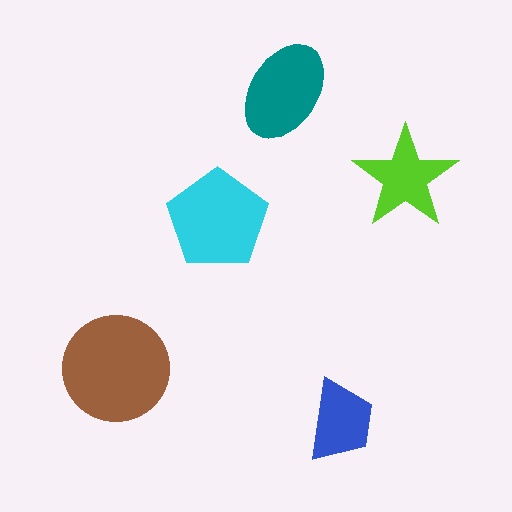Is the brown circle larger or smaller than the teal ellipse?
Larger.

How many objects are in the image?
There are 5 objects in the image.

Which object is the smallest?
The blue trapezoid.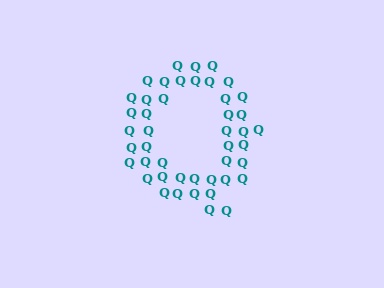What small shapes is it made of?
It is made of small letter Q's.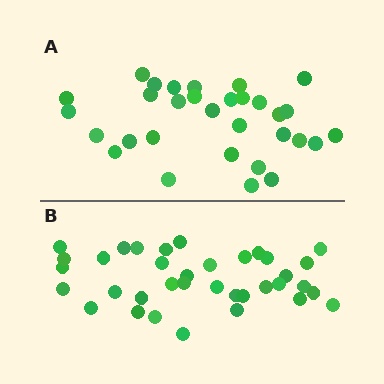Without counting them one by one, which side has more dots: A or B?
Region B (the bottom region) has more dots.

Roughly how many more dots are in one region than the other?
Region B has about 5 more dots than region A.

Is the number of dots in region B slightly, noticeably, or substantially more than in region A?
Region B has only slightly more — the two regions are fairly close. The ratio is roughly 1.2 to 1.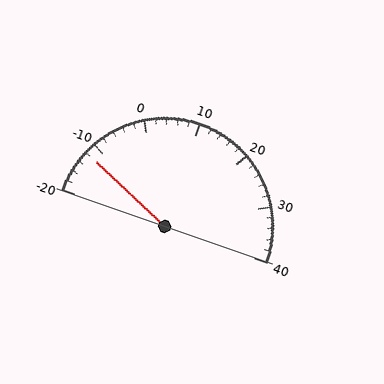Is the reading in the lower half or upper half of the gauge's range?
The reading is in the lower half of the range (-20 to 40).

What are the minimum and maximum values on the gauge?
The gauge ranges from -20 to 40.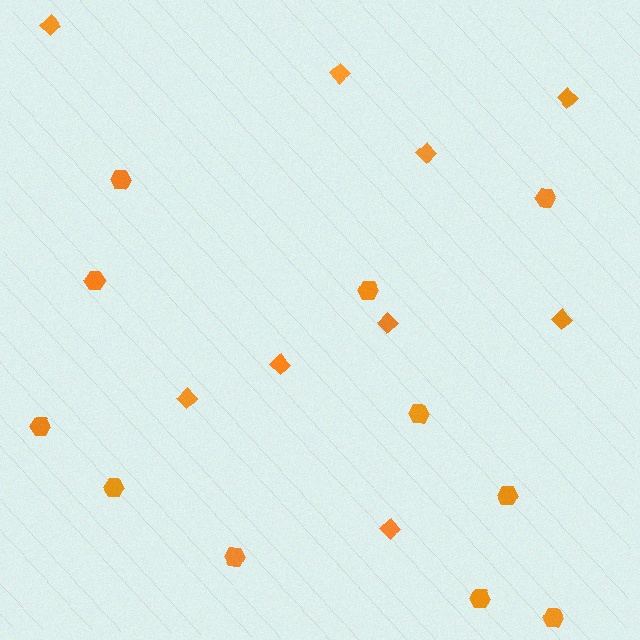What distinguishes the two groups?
There are 2 groups: one group of hexagons (11) and one group of diamonds (9).